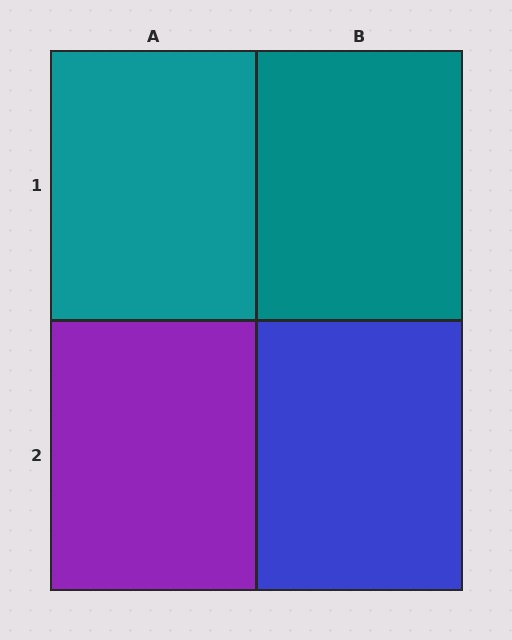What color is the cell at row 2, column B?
Blue.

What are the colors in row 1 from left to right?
Teal, teal.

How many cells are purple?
1 cell is purple.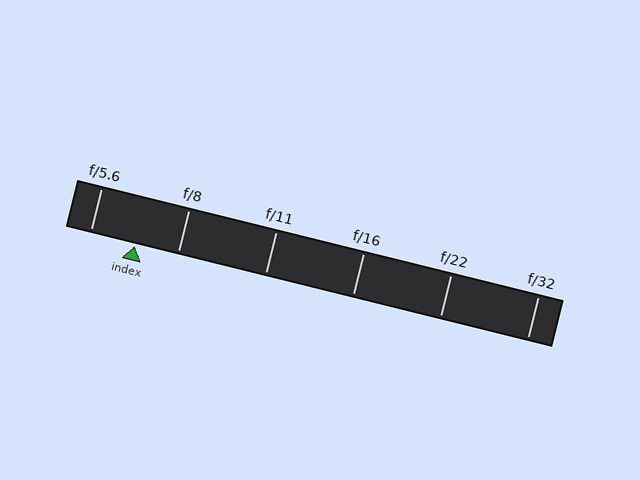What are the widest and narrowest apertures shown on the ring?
The widest aperture shown is f/5.6 and the narrowest is f/32.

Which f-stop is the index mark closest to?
The index mark is closest to f/8.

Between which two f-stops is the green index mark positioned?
The index mark is between f/5.6 and f/8.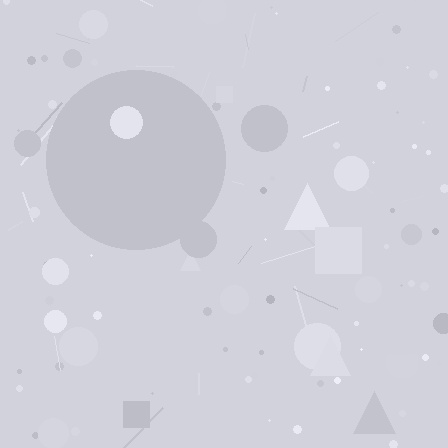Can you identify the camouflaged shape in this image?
The camouflaged shape is a circle.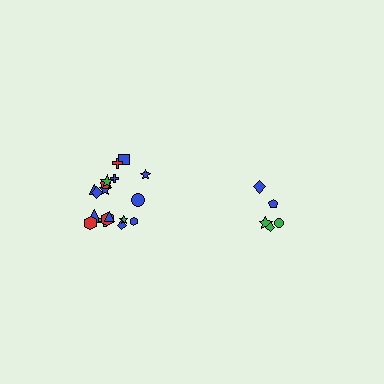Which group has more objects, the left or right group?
The left group.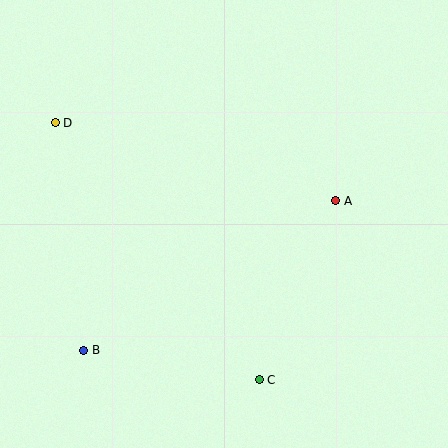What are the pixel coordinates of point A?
Point A is at (336, 201).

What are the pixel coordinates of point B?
Point B is at (84, 350).